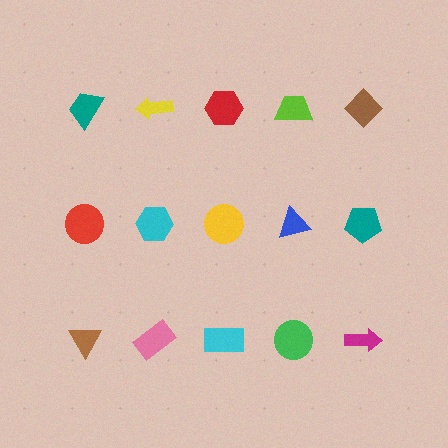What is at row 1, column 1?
A teal trapezoid.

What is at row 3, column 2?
A pink rectangle.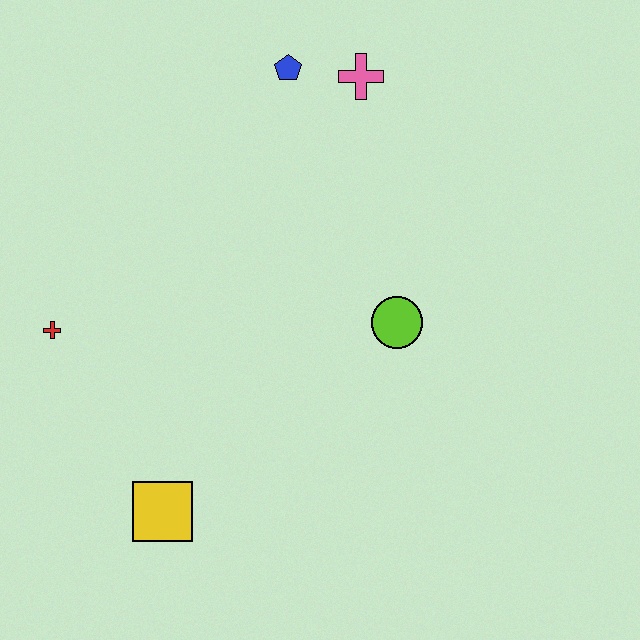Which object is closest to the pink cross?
The blue pentagon is closest to the pink cross.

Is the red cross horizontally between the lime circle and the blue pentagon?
No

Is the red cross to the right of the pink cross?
No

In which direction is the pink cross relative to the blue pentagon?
The pink cross is to the right of the blue pentagon.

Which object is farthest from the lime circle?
The red cross is farthest from the lime circle.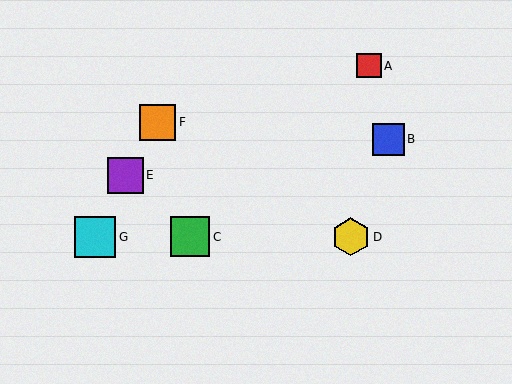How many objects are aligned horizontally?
3 objects (C, D, G) are aligned horizontally.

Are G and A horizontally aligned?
No, G is at y≈237 and A is at y≈66.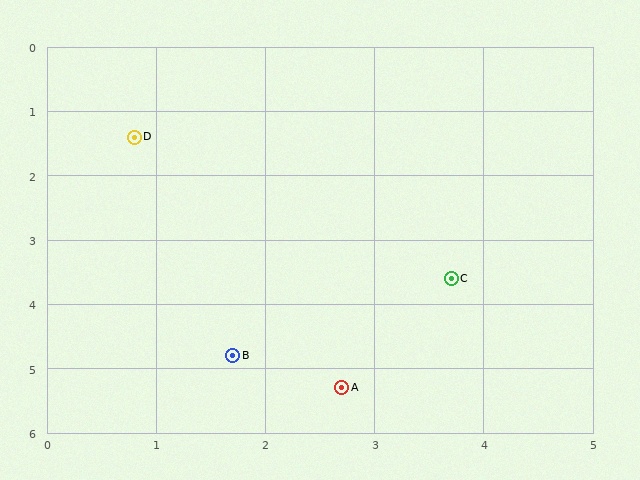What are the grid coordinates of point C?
Point C is at approximately (3.7, 3.6).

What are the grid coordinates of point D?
Point D is at approximately (0.8, 1.4).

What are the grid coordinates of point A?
Point A is at approximately (2.7, 5.3).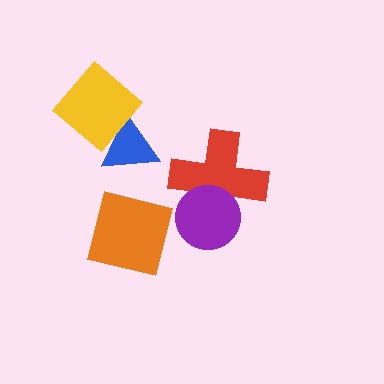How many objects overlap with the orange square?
0 objects overlap with the orange square.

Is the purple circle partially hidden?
No, no other shape covers it.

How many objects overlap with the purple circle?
1 object overlaps with the purple circle.